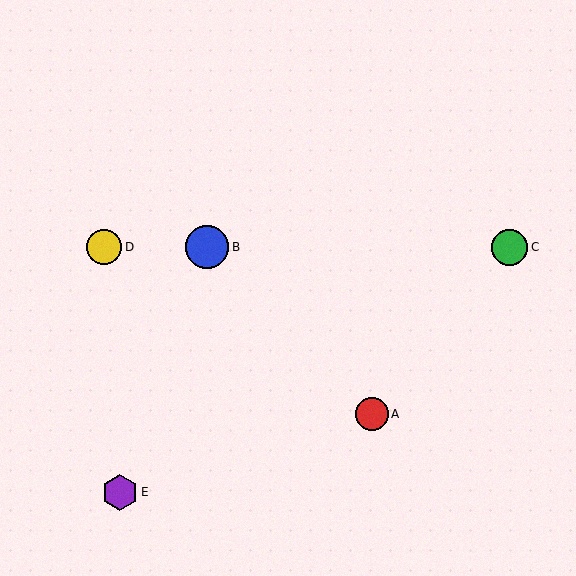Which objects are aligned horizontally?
Objects B, C, D are aligned horizontally.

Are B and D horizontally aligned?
Yes, both are at y≈247.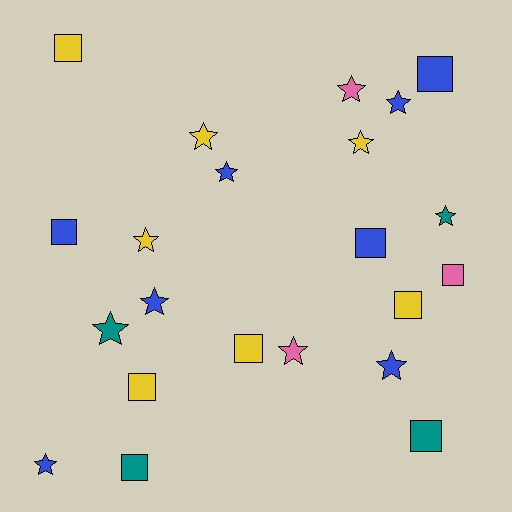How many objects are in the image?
There are 22 objects.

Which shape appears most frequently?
Star, with 12 objects.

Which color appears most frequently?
Blue, with 8 objects.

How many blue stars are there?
There are 5 blue stars.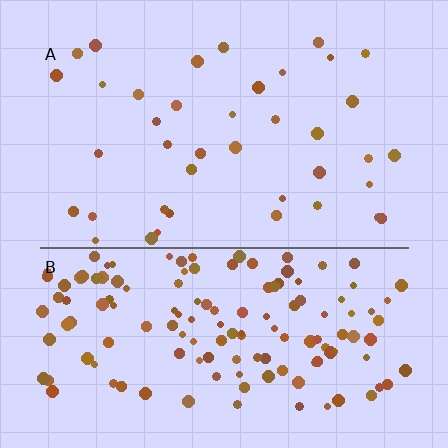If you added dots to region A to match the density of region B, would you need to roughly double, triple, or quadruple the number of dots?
Approximately quadruple.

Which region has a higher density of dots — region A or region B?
B (the bottom).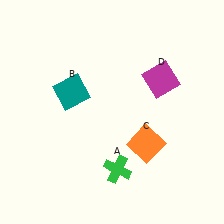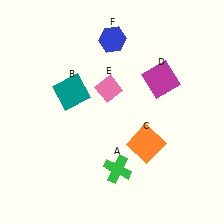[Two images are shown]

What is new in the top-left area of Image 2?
A pink diamond (E) was added in the top-left area of Image 2.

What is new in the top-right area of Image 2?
A blue hexagon (F) was added in the top-right area of Image 2.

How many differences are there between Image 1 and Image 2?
There are 2 differences between the two images.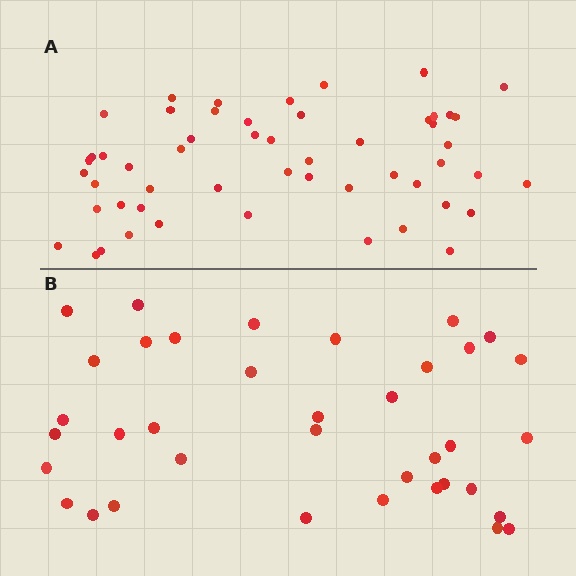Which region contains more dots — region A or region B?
Region A (the top region) has more dots.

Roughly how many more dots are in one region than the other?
Region A has approximately 15 more dots than region B.